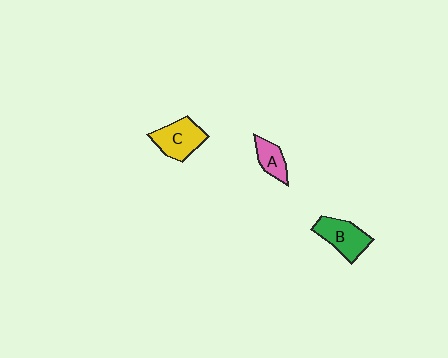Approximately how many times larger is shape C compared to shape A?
Approximately 1.6 times.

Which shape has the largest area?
Shape C (yellow).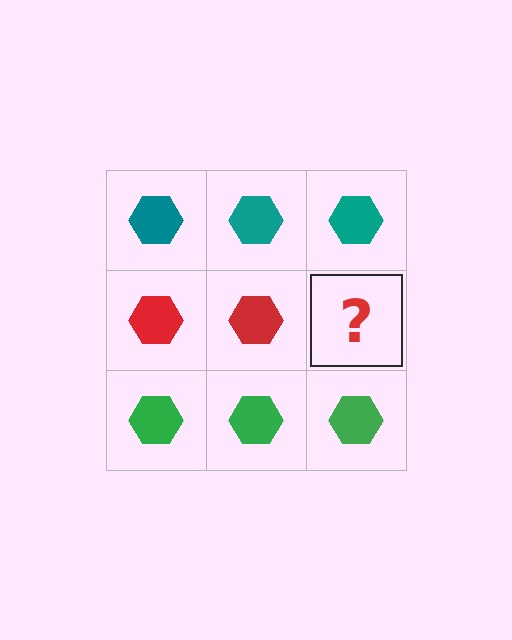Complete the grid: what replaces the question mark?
The question mark should be replaced with a red hexagon.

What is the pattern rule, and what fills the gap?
The rule is that each row has a consistent color. The gap should be filled with a red hexagon.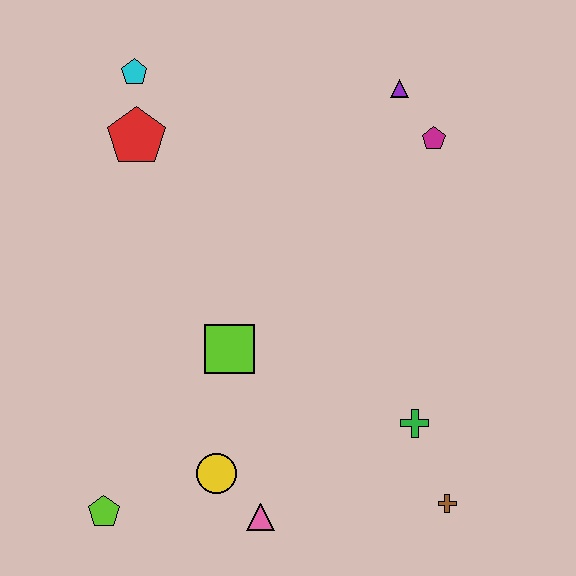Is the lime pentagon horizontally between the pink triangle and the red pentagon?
No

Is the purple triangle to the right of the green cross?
No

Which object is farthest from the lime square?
The purple triangle is farthest from the lime square.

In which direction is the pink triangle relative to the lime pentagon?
The pink triangle is to the right of the lime pentagon.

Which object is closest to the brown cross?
The green cross is closest to the brown cross.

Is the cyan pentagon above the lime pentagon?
Yes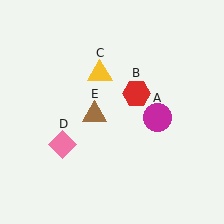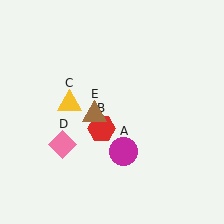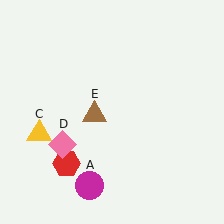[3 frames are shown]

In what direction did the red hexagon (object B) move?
The red hexagon (object B) moved down and to the left.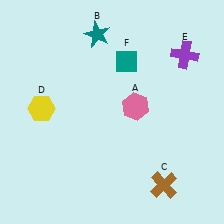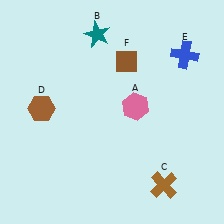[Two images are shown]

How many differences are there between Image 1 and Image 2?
There are 3 differences between the two images.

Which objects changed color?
D changed from yellow to brown. E changed from purple to blue. F changed from teal to brown.